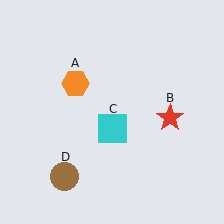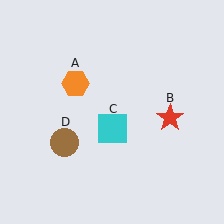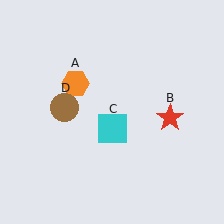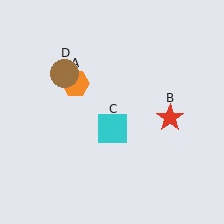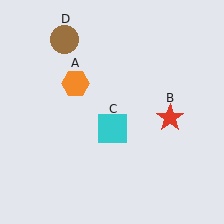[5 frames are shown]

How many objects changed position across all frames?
1 object changed position: brown circle (object D).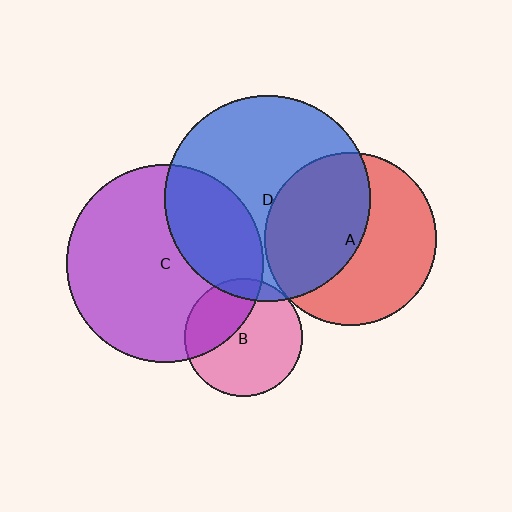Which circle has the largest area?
Circle D (blue).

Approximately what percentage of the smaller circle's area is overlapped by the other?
Approximately 50%.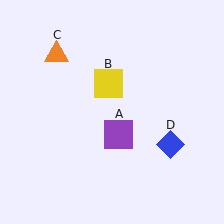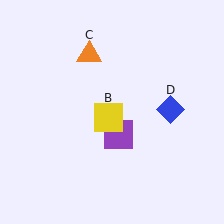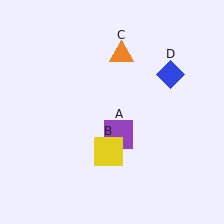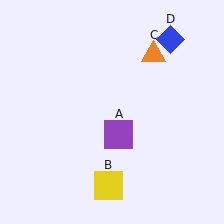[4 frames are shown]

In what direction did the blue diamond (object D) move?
The blue diamond (object D) moved up.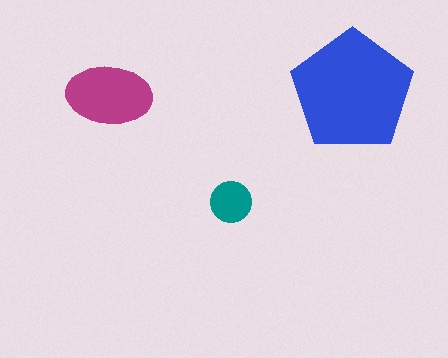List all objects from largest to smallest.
The blue pentagon, the magenta ellipse, the teal circle.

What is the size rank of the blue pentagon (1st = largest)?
1st.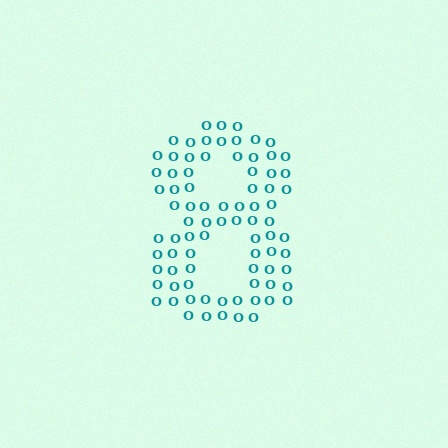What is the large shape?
The large shape is the digit 8.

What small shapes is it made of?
It is made of small letter O's.